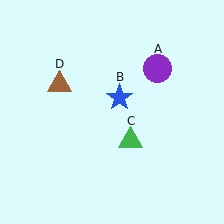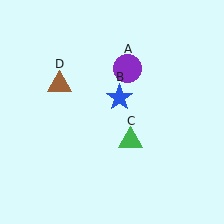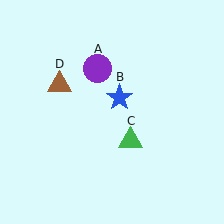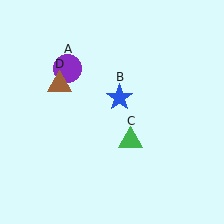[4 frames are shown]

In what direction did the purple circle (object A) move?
The purple circle (object A) moved left.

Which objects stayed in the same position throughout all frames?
Blue star (object B) and green triangle (object C) and brown triangle (object D) remained stationary.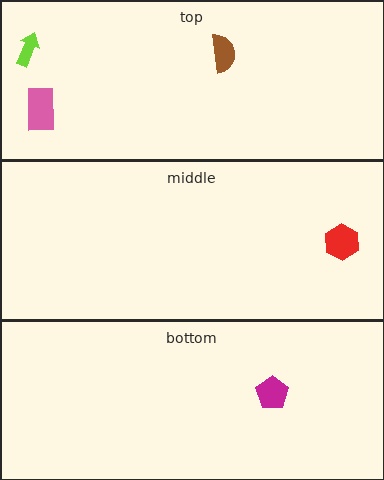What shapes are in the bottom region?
The magenta pentagon.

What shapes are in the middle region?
The red hexagon.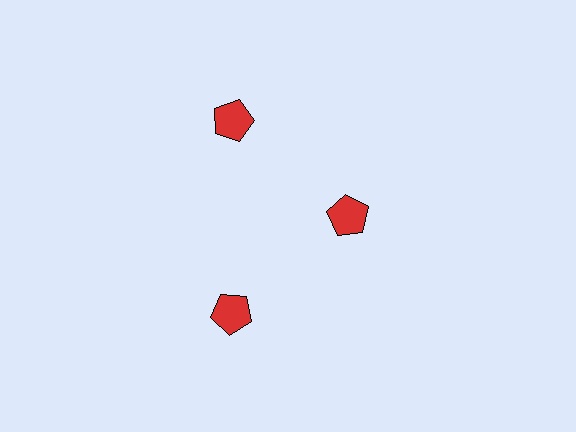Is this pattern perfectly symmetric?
No. The 3 red pentagons are arranged in a ring, but one element near the 3 o'clock position is pulled inward toward the center, breaking the 3-fold rotational symmetry.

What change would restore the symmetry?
The symmetry would be restored by moving it outward, back onto the ring so that all 3 pentagons sit at equal angles and equal distance from the center.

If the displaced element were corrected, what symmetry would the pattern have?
It would have 3-fold rotational symmetry — the pattern would map onto itself every 120 degrees.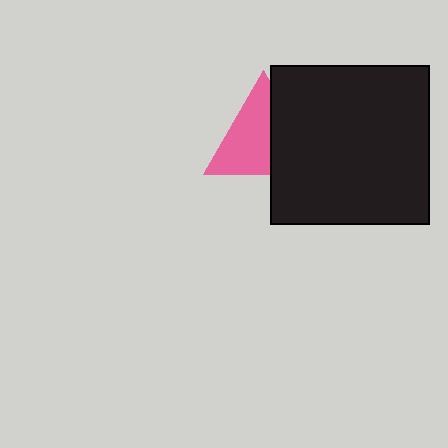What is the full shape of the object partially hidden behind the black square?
The partially hidden object is a pink triangle.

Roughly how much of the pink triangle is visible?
About half of it is visible (roughly 59%).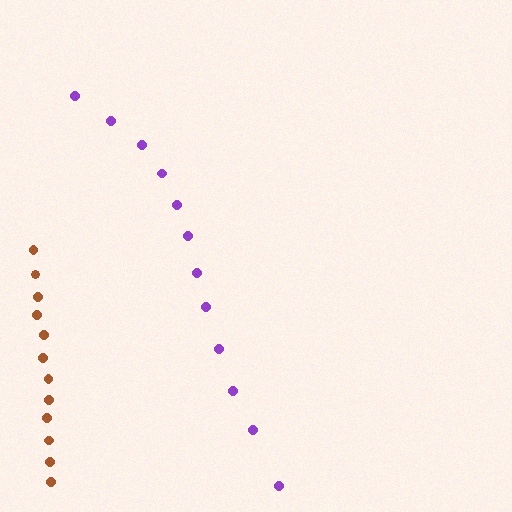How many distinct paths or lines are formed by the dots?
There are 2 distinct paths.